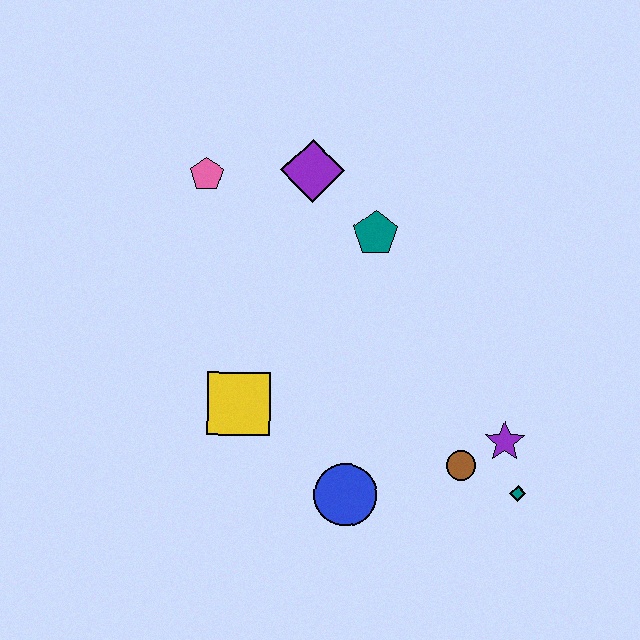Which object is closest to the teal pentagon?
The purple diamond is closest to the teal pentagon.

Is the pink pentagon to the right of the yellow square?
No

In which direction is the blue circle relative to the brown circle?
The blue circle is to the left of the brown circle.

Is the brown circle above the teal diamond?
Yes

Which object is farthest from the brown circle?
The pink pentagon is farthest from the brown circle.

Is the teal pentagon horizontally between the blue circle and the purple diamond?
No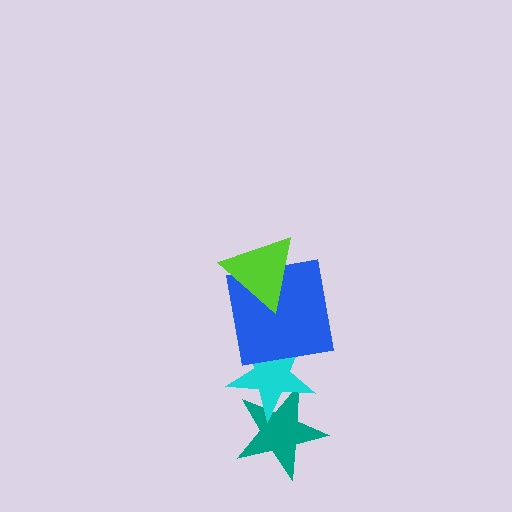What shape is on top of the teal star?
The cyan star is on top of the teal star.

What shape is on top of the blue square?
The lime triangle is on top of the blue square.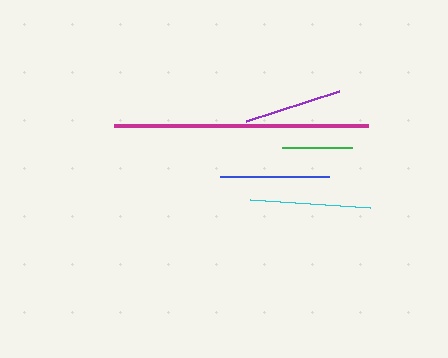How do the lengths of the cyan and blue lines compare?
The cyan and blue lines are approximately the same length.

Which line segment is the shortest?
The green line is the shortest at approximately 70 pixels.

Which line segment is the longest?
The magenta line is the longest at approximately 254 pixels.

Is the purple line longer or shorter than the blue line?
The blue line is longer than the purple line.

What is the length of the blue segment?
The blue segment is approximately 109 pixels long.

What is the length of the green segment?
The green segment is approximately 70 pixels long.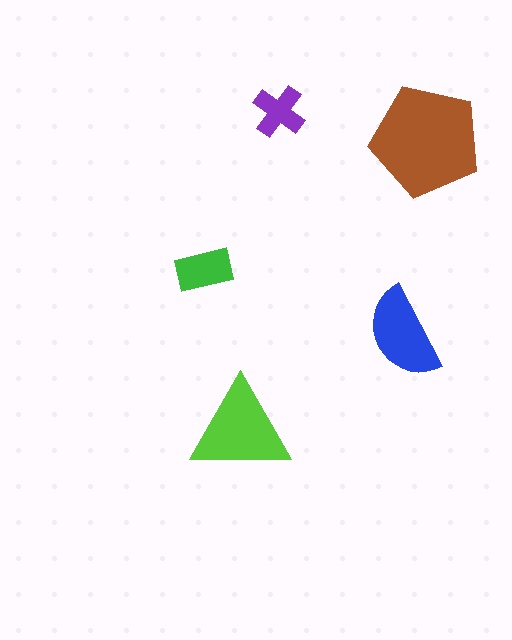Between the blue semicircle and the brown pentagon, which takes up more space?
The brown pentagon.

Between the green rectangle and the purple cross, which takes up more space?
The green rectangle.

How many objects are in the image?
There are 5 objects in the image.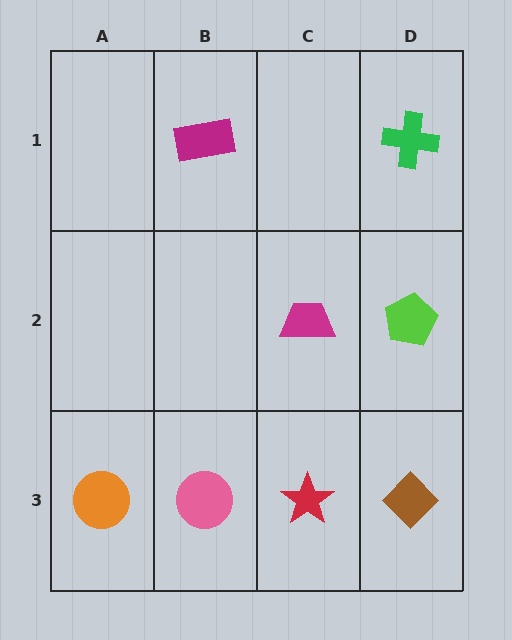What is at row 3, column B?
A pink circle.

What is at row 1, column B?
A magenta rectangle.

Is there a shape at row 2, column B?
No, that cell is empty.